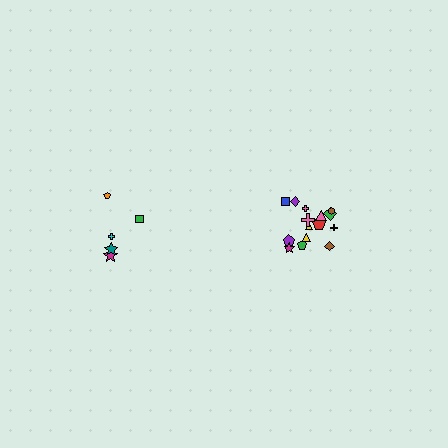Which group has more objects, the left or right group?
The right group.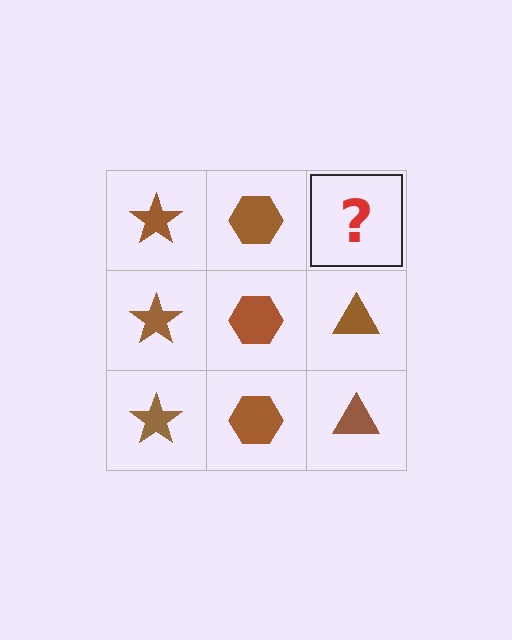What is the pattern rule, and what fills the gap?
The rule is that each column has a consistent shape. The gap should be filled with a brown triangle.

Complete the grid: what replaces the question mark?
The question mark should be replaced with a brown triangle.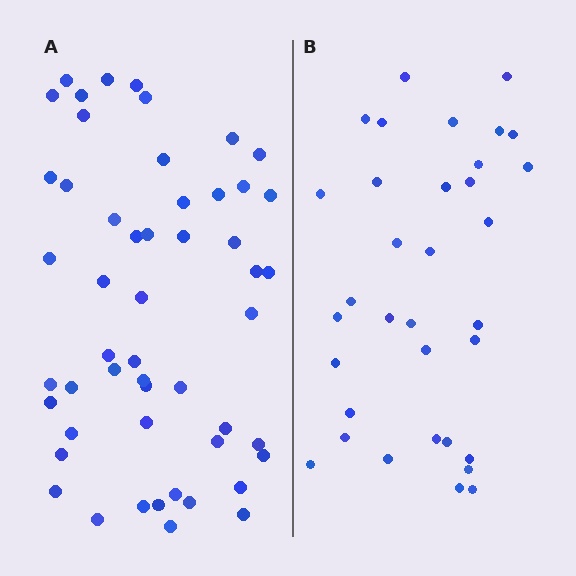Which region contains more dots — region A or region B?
Region A (the left region) has more dots.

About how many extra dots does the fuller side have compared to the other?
Region A has approximately 20 more dots than region B.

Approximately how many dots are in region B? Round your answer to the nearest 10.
About 30 dots. (The exact count is 34, which rounds to 30.)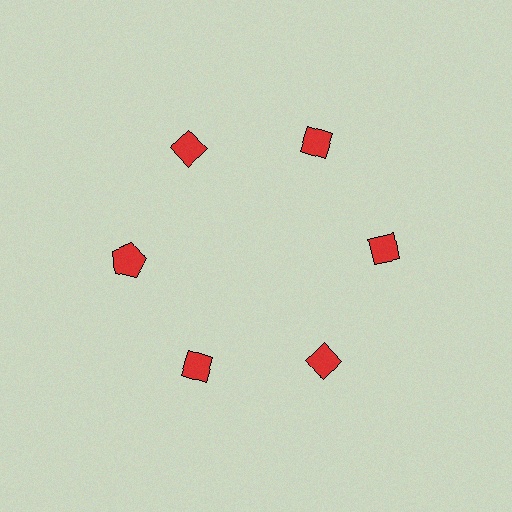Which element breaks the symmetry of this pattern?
The red pentagon at roughly the 9 o'clock position breaks the symmetry. All other shapes are red diamonds.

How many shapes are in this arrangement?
There are 6 shapes arranged in a ring pattern.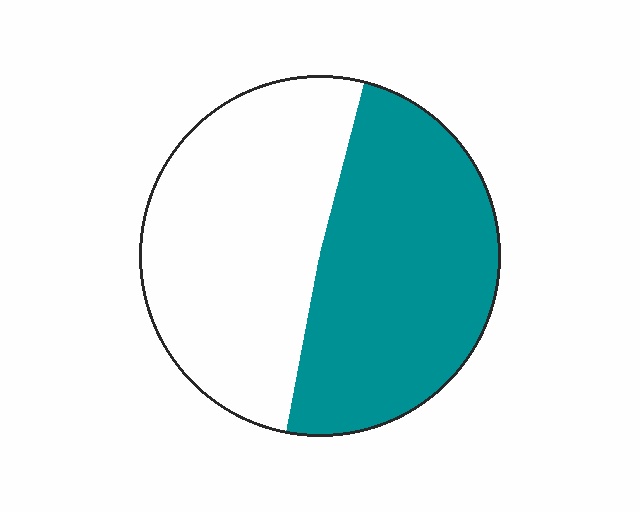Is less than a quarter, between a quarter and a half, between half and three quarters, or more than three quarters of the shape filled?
Between a quarter and a half.